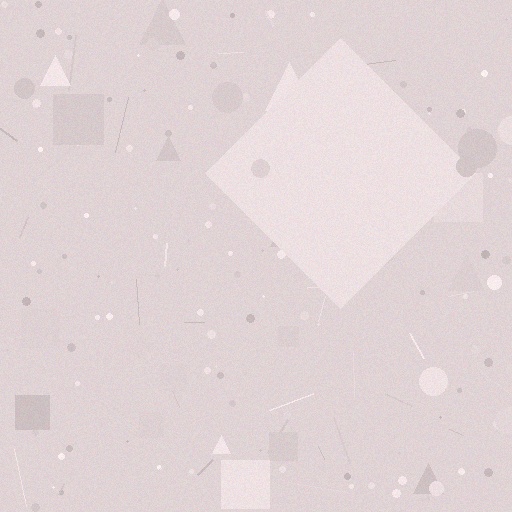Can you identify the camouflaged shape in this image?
The camouflaged shape is a diamond.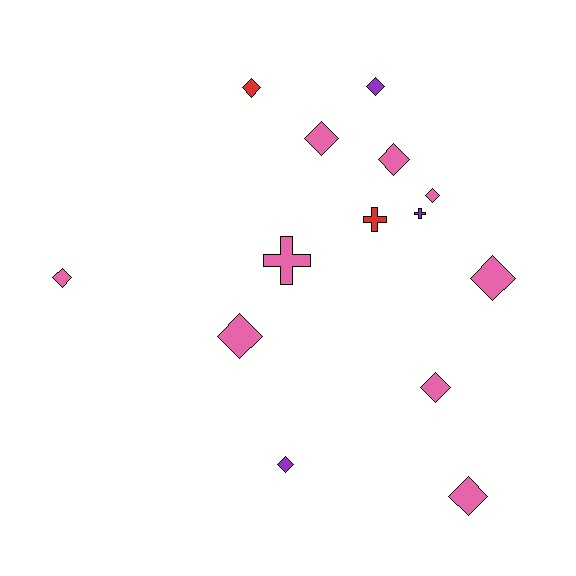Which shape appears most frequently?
Diamond, with 11 objects.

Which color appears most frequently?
Pink, with 9 objects.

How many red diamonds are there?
There is 1 red diamond.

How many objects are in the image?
There are 14 objects.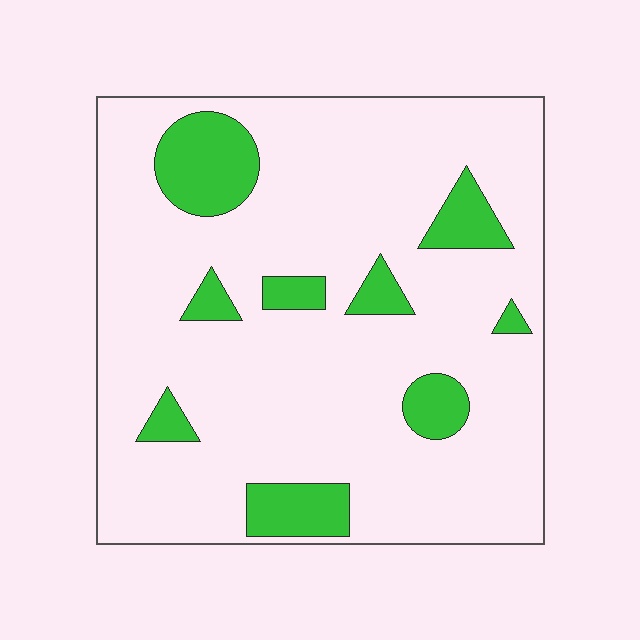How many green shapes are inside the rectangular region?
9.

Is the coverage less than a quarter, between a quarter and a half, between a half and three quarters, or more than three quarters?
Less than a quarter.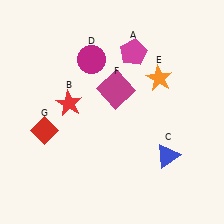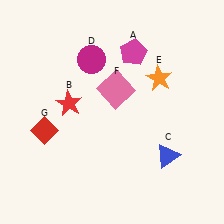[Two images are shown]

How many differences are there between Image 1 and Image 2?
There is 1 difference between the two images.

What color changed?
The square (F) changed from magenta in Image 1 to pink in Image 2.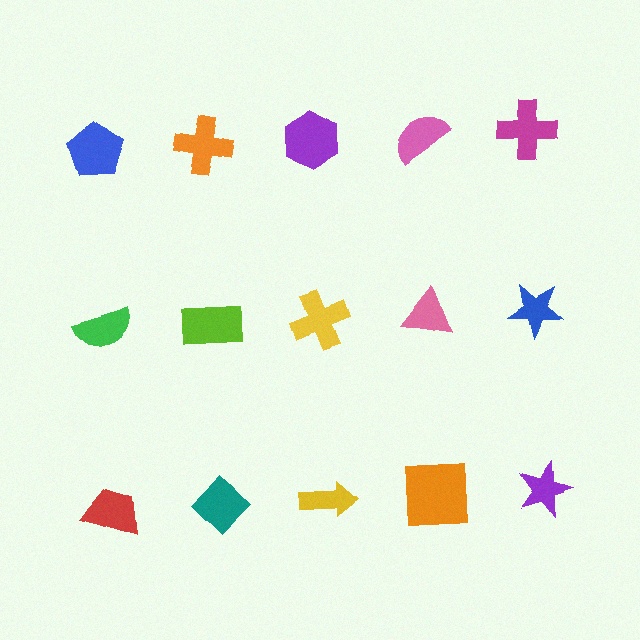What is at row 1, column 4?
A pink semicircle.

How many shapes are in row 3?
5 shapes.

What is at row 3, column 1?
A red trapezoid.